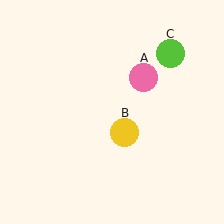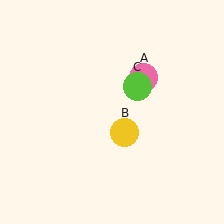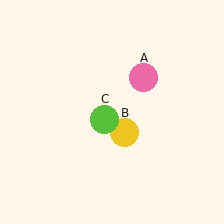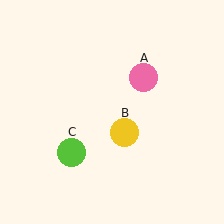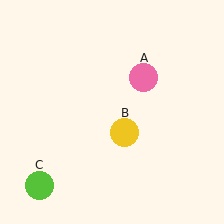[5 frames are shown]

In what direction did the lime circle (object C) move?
The lime circle (object C) moved down and to the left.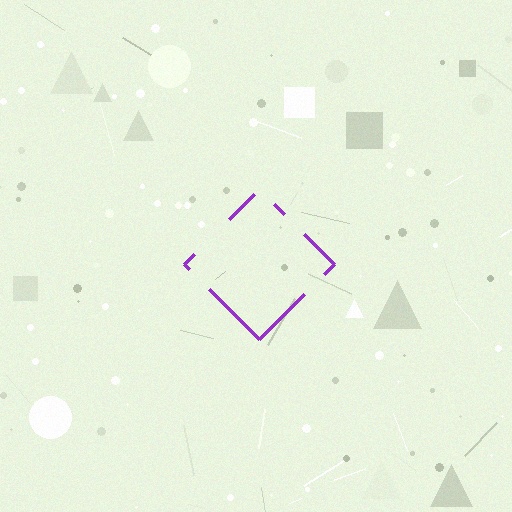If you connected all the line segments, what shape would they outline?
They would outline a diamond.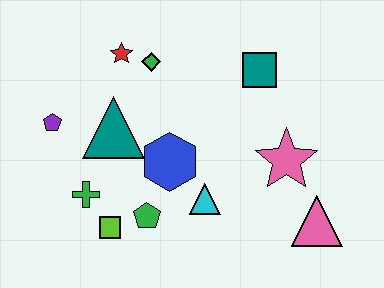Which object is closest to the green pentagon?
The lime square is closest to the green pentagon.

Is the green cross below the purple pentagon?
Yes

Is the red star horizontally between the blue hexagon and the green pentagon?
No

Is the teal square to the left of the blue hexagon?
No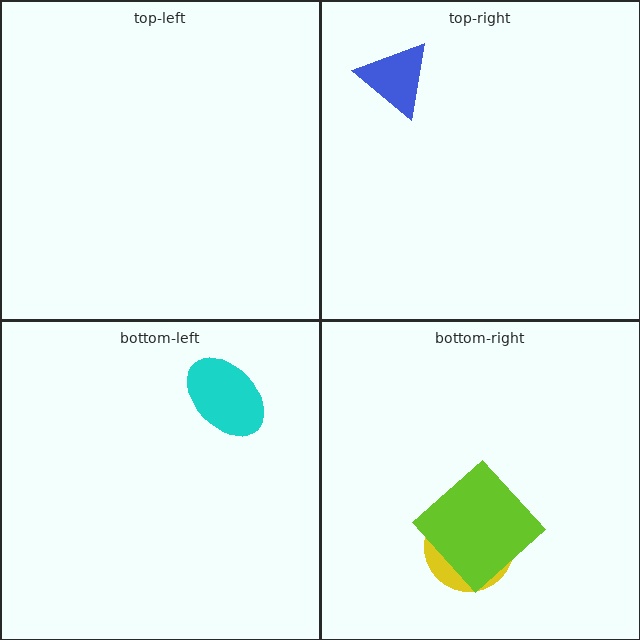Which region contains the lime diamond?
The bottom-right region.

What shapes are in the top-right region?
The blue triangle.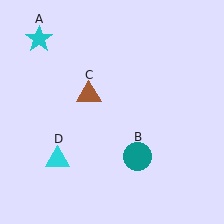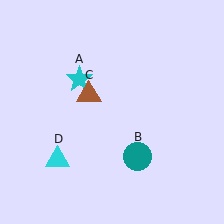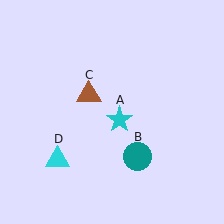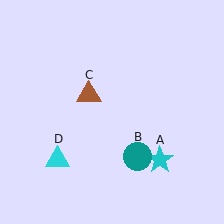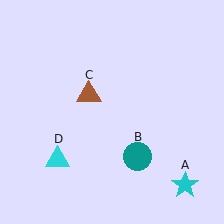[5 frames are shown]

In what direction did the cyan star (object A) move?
The cyan star (object A) moved down and to the right.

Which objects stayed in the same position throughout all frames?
Teal circle (object B) and brown triangle (object C) and cyan triangle (object D) remained stationary.